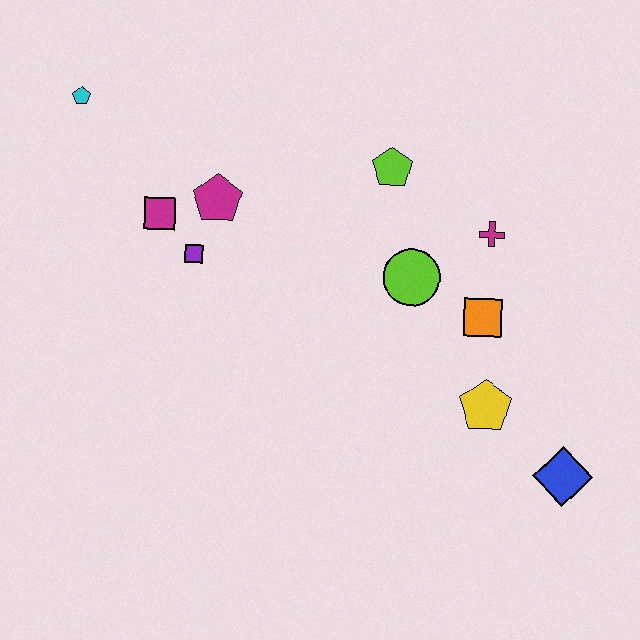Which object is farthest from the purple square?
The blue diamond is farthest from the purple square.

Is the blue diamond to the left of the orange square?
No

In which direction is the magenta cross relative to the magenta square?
The magenta cross is to the right of the magenta square.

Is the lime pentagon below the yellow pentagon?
No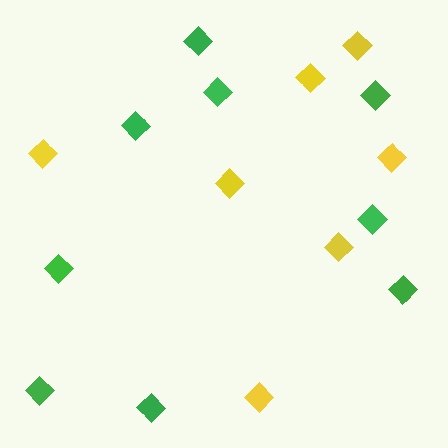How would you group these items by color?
There are 2 groups: one group of yellow diamonds (7) and one group of green diamonds (9).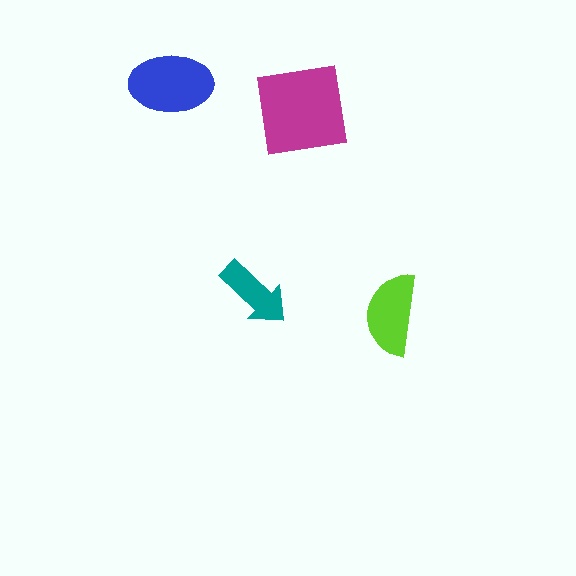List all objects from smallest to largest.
The teal arrow, the lime semicircle, the blue ellipse, the magenta square.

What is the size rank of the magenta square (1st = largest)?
1st.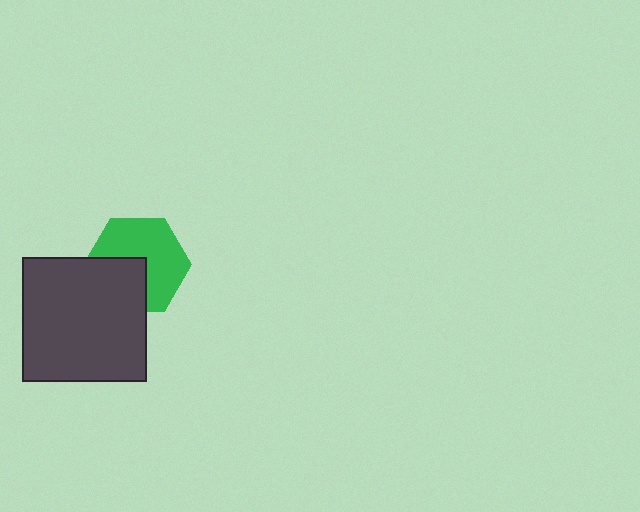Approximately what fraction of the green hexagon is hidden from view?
Roughly 37% of the green hexagon is hidden behind the dark gray square.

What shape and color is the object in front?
The object in front is a dark gray square.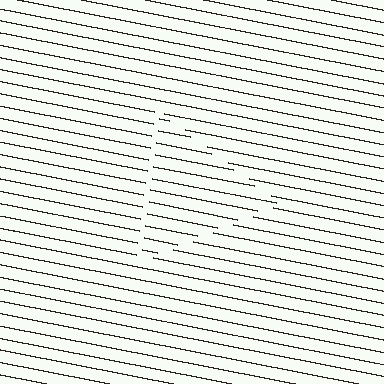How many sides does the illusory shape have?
3 sides — the line-ends trace a triangle.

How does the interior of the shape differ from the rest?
The interior of the shape contains the same grating, shifted by half a period — the contour is defined by the phase discontinuity where line-ends from the inner and outer gratings abut.